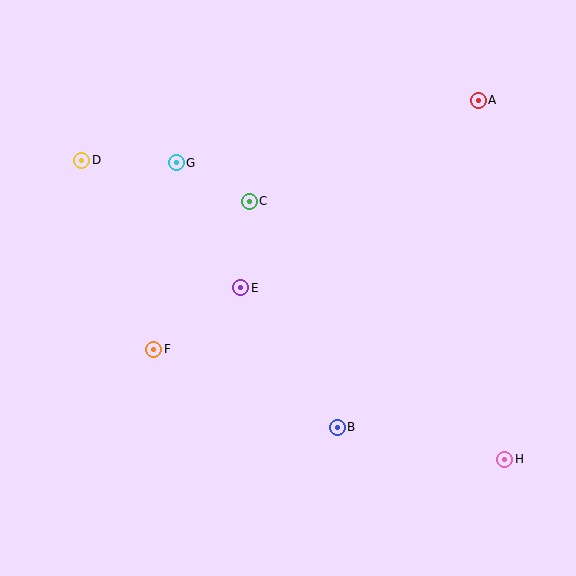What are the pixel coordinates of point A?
Point A is at (478, 100).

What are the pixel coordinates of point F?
Point F is at (154, 349).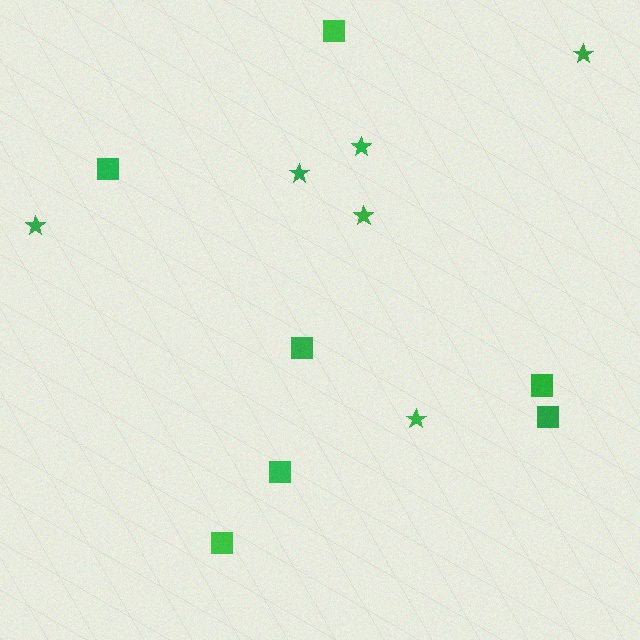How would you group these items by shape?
There are 2 groups: one group of stars (6) and one group of squares (7).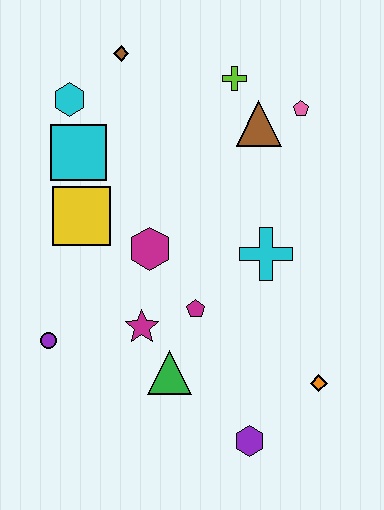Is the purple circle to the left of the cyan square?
Yes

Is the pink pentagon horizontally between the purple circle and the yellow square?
No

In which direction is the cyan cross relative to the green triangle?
The cyan cross is above the green triangle.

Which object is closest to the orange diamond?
The purple hexagon is closest to the orange diamond.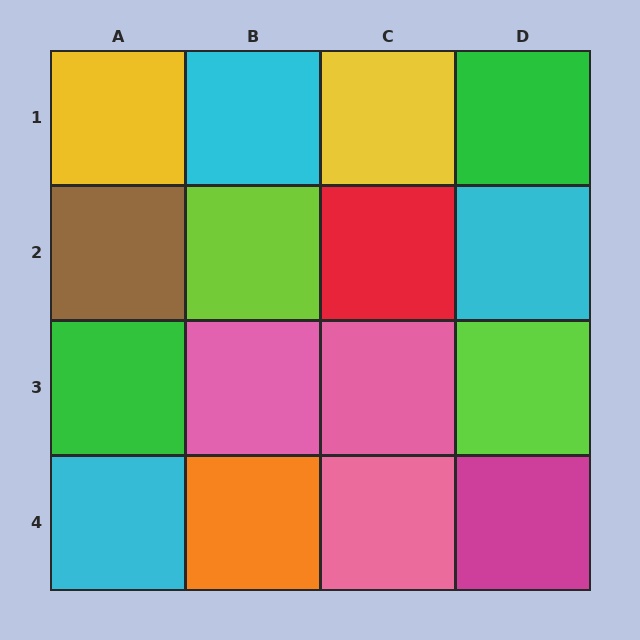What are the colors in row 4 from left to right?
Cyan, orange, pink, magenta.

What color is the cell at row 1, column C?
Yellow.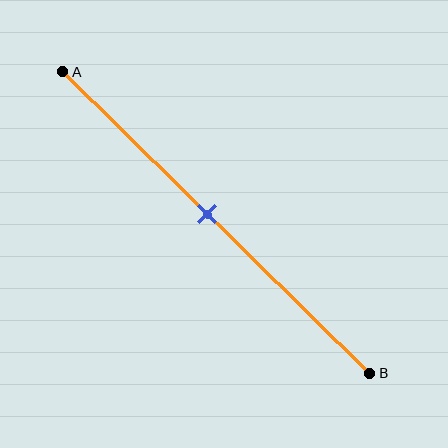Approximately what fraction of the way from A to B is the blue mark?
The blue mark is approximately 45% of the way from A to B.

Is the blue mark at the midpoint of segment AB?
Yes, the mark is approximately at the midpoint.